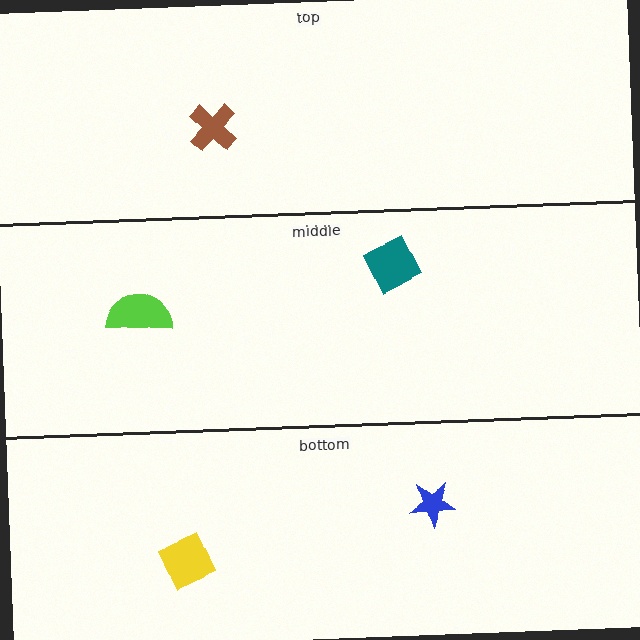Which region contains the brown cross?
The top region.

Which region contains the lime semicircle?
The middle region.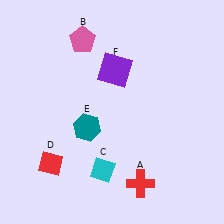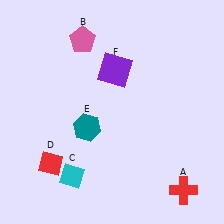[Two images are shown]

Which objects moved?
The objects that moved are: the red cross (A), the cyan diamond (C).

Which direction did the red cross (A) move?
The red cross (A) moved right.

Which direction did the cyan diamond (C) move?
The cyan diamond (C) moved left.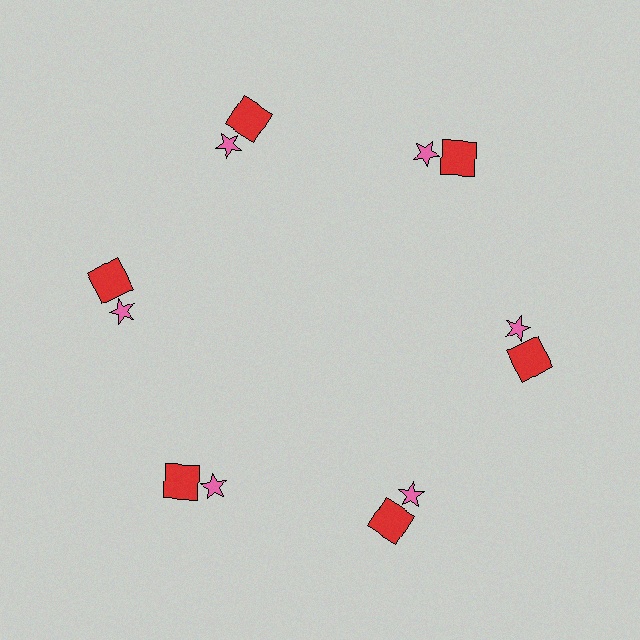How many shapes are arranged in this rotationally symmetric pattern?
There are 12 shapes, arranged in 6 groups of 2.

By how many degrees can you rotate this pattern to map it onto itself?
The pattern maps onto itself every 60 degrees of rotation.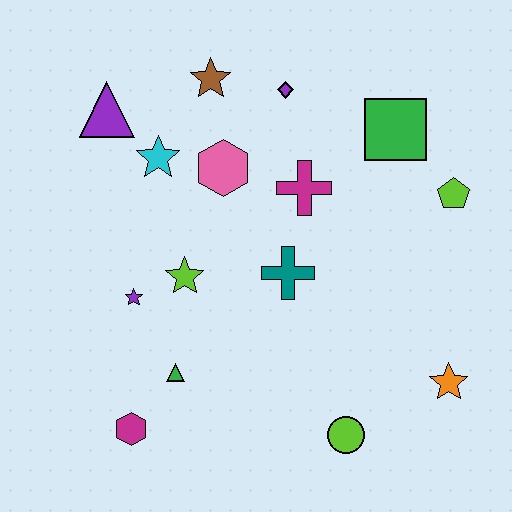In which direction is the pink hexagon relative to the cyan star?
The pink hexagon is to the right of the cyan star.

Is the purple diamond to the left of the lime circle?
Yes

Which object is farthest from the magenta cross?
The magenta hexagon is farthest from the magenta cross.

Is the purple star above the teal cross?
No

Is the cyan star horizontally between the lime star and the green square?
No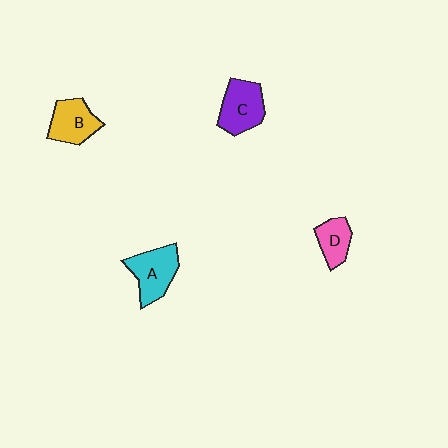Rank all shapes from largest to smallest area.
From largest to smallest: A (cyan), C (purple), B (yellow), D (pink).